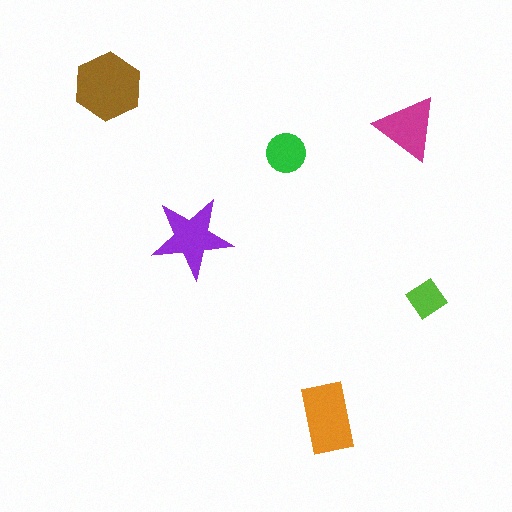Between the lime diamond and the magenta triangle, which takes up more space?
The magenta triangle.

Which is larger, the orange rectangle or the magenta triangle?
The orange rectangle.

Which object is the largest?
The brown hexagon.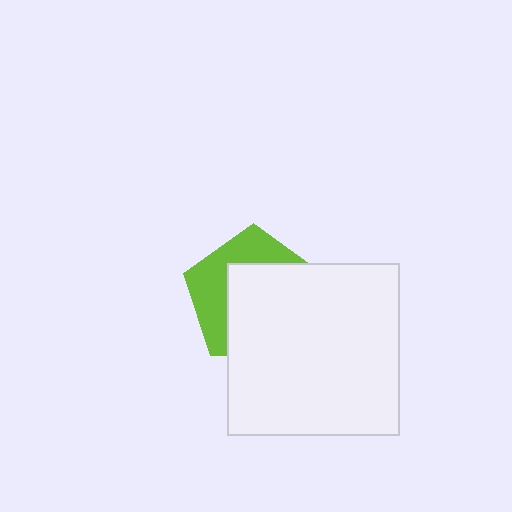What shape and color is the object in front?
The object in front is a white square.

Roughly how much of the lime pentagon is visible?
A small part of it is visible (roughly 40%).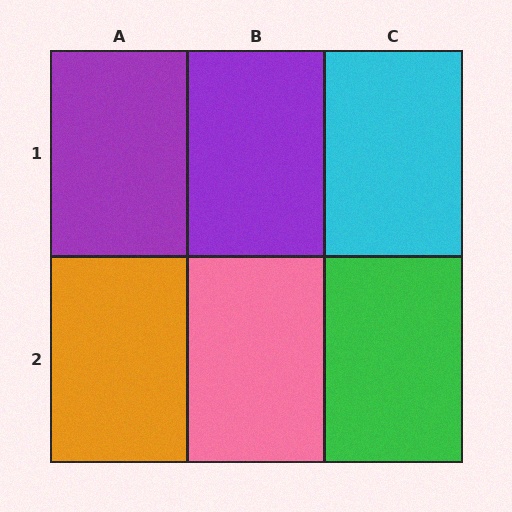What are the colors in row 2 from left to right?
Orange, pink, green.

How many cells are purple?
2 cells are purple.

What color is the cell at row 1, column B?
Purple.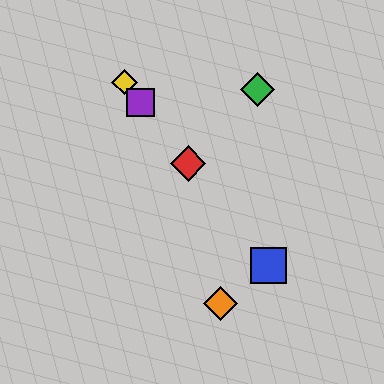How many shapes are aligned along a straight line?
4 shapes (the red diamond, the blue square, the yellow diamond, the purple square) are aligned along a straight line.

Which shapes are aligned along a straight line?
The red diamond, the blue square, the yellow diamond, the purple square are aligned along a straight line.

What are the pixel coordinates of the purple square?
The purple square is at (140, 102).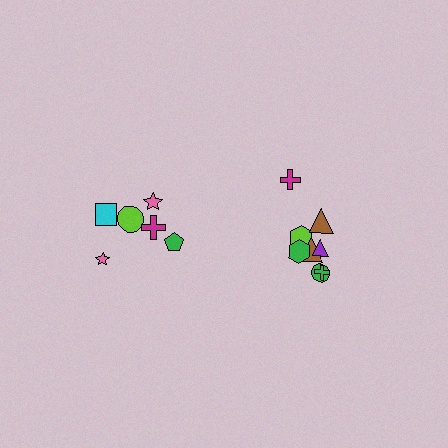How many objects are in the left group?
There are 6 objects.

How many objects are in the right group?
There are 8 objects.